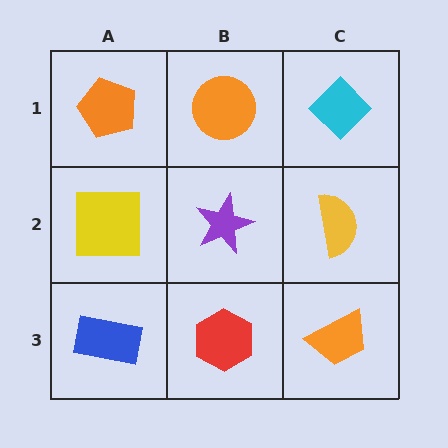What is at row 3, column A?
A blue rectangle.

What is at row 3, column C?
An orange trapezoid.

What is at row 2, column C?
A yellow semicircle.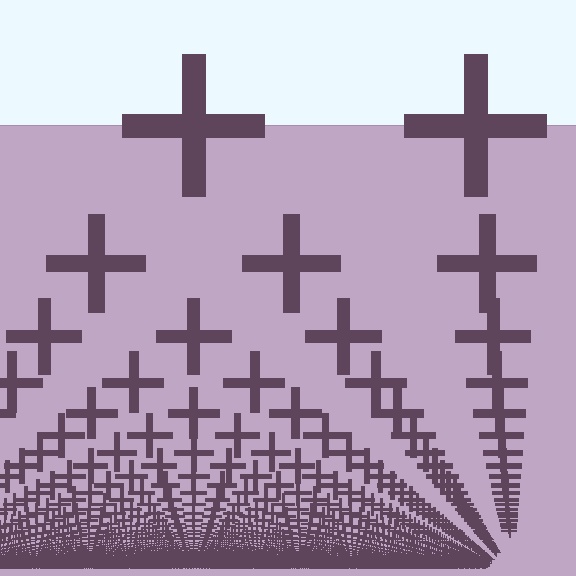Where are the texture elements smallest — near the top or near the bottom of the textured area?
Near the bottom.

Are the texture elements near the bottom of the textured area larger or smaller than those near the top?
Smaller. The gradient is inverted — elements near the bottom are smaller and denser.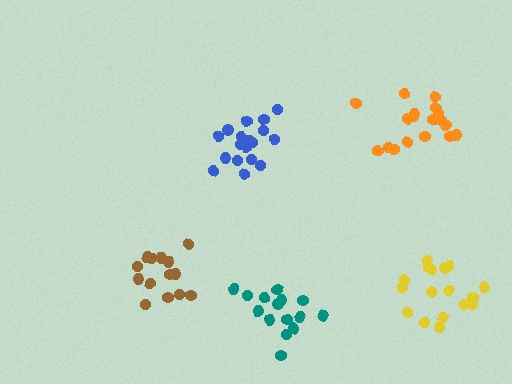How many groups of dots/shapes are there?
There are 5 groups.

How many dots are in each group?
Group 1: 17 dots, Group 2: 15 dots, Group 3: 19 dots, Group 4: 18 dots, Group 5: 14 dots (83 total).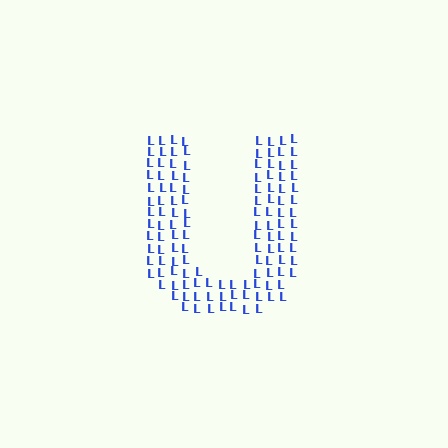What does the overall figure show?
The overall figure shows the letter U.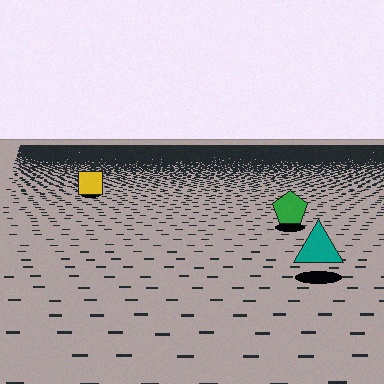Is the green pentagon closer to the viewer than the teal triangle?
No. The teal triangle is closer — you can tell from the texture gradient: the ground texture is coarser near it.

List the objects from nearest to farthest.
From nearest to farthest: the teal triangle, the green pentagon, the yellow square.